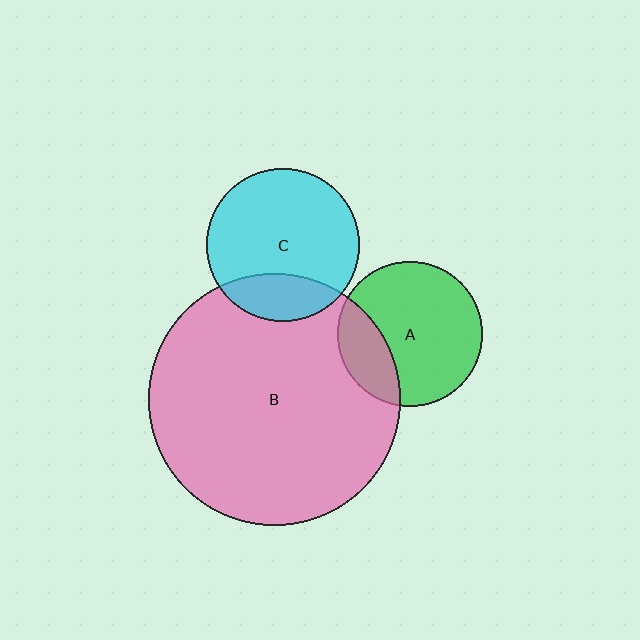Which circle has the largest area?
Circle B (pink).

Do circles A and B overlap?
Yes.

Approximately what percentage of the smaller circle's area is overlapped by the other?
Approximately 25%.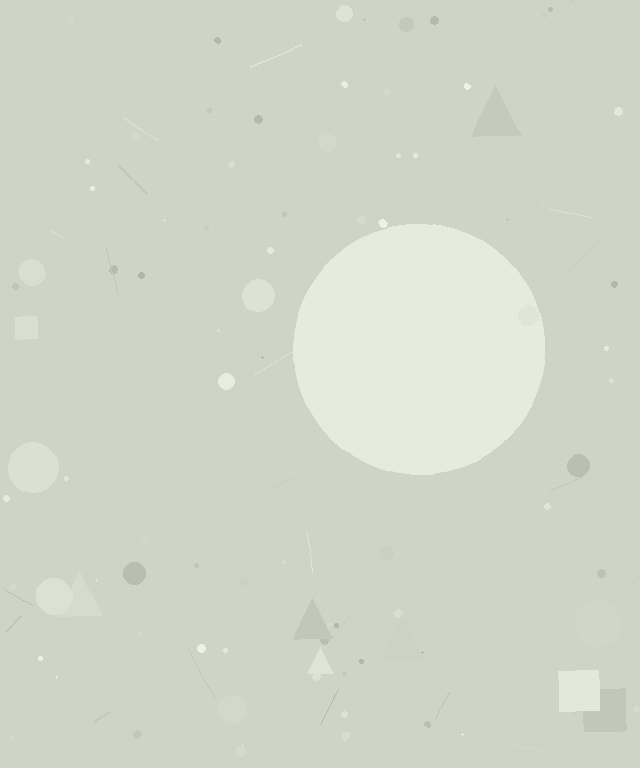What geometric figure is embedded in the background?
A circle is embedded in the background.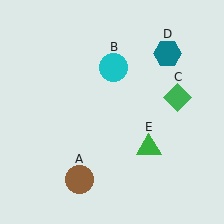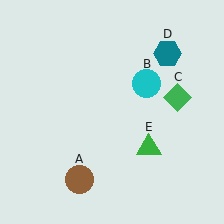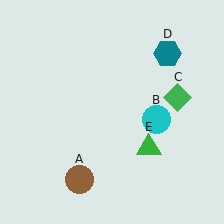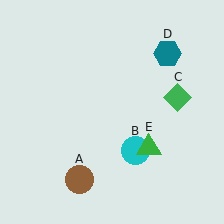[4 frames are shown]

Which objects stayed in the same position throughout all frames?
Brown circle (object A) and green diamond (object C) and teal hexagon (object D) and green triangle (object E) remained stationary.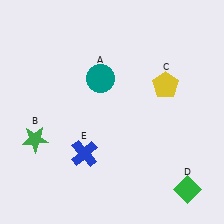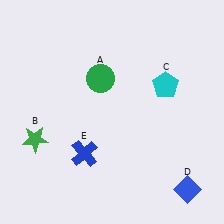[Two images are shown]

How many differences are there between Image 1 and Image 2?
There are 3 differences between the two images.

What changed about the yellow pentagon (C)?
In Image 1, C is yellow. In Image 2, it changed to cyan.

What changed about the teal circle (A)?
In Image 1, A is teal. In Image 2, it changed to green.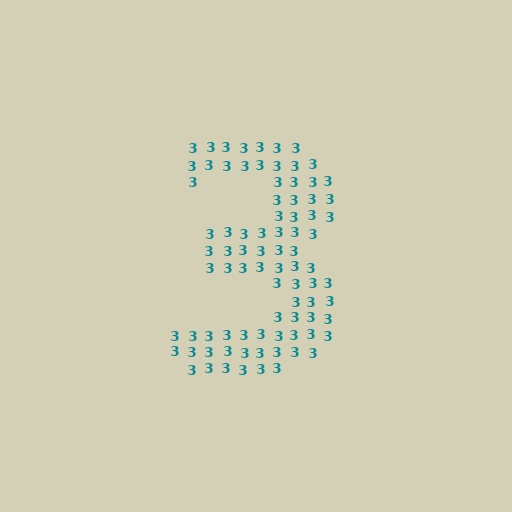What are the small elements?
The small elements are digit 3's.